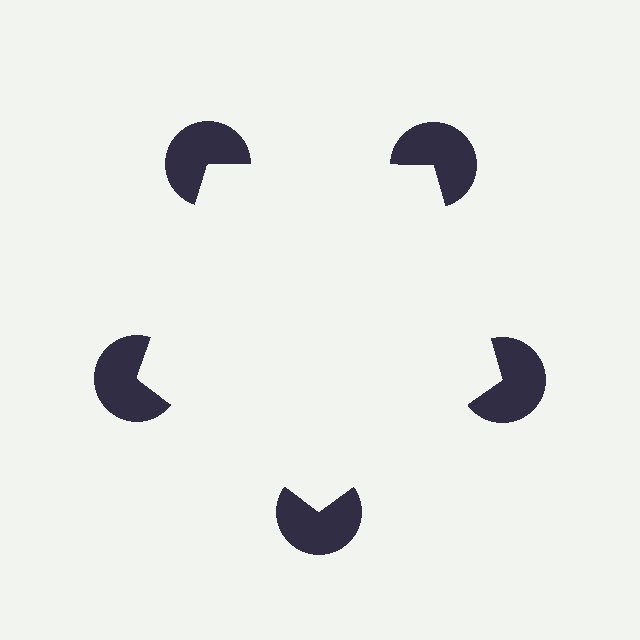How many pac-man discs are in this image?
There are 5 — one at each vertex of the illusory pentagon.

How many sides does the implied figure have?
5 sides.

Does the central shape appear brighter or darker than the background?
It typically appears slightly brighter than the background, even though no actual brightness change is drawn.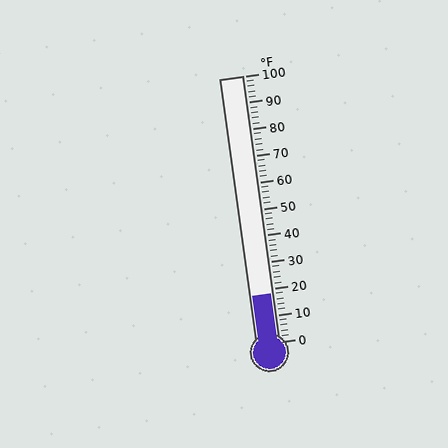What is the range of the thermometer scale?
The thermometer scale ranges from 0°F to 100°F.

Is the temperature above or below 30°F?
The temperature is below 30°F.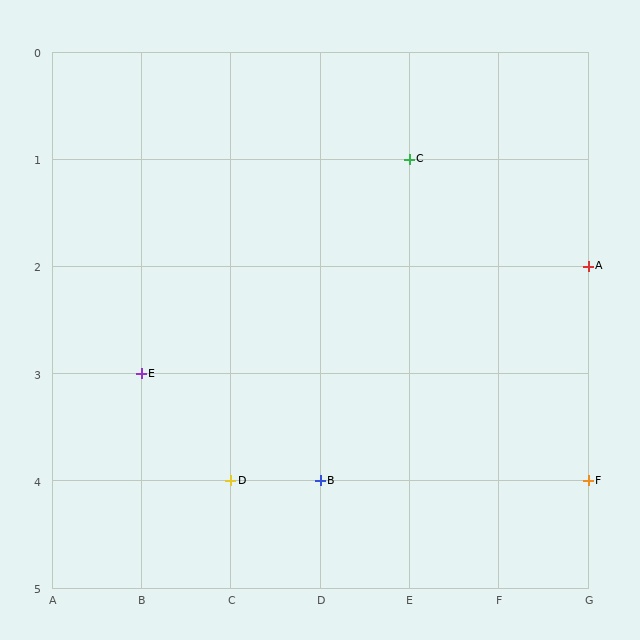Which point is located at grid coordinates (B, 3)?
Point E is at (B, 3).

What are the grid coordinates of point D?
Point D is at grid coordinates (C, 4).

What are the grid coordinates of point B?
Point B is at grid coordinates (D, 4).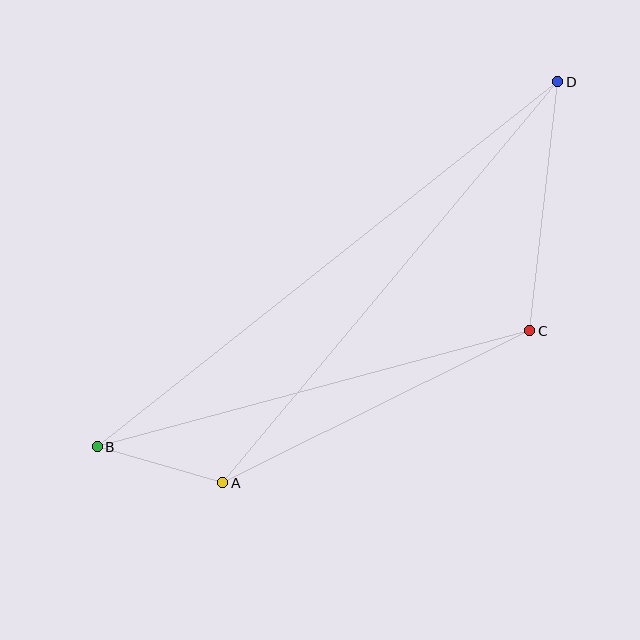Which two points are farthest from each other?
Points B and D are farthest from each other.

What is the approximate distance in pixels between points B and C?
The distance between B and C is approximately 448 pixels.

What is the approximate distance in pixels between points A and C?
The distance between A and C is approximately 342 pixels.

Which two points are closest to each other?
Points A and B are closest to each other.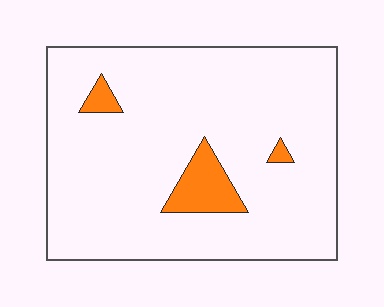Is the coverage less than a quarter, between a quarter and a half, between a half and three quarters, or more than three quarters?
Less than a quarter.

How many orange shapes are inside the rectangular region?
3.